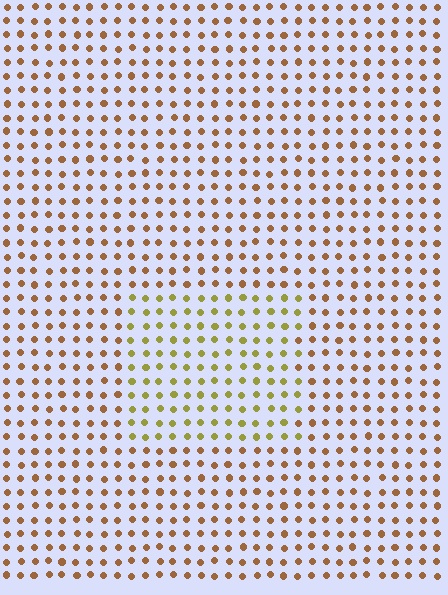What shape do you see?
I see a rectangle.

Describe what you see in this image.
The image is filled with small brown elements in a uniform arrangement. A rectangle-shaped region is visible where the elements are tinted to a slightly different hue, forming a subtle color boundary.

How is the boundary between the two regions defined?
The boundary is defined purely by a slight shift in hue (about 38 degrees). Spacing, size, and orientation are identical on both sides.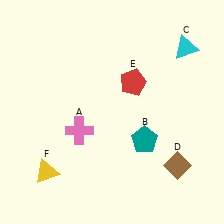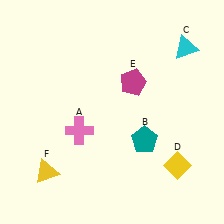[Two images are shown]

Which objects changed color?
D changed from brown to yellow. E changed from red to magenta.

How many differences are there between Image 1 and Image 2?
There are 2 differences between the two images.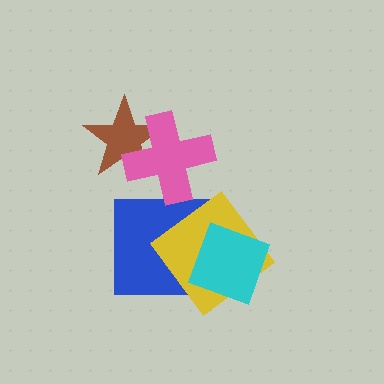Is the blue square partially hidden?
Yes, it is partially covered by another shape.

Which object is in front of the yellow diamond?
The cyan diamond is in front of the yellow diamond.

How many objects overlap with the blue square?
2 objects overlap with the blue square.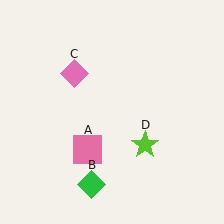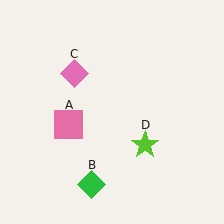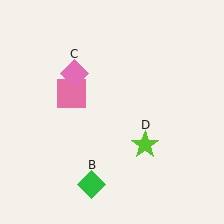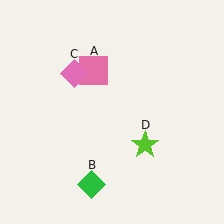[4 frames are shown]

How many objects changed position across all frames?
1 object changed position: pink square (object A).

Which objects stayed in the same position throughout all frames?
Green diamond (object B) and pink diamond (object C) and lime star (object D) remained stationary.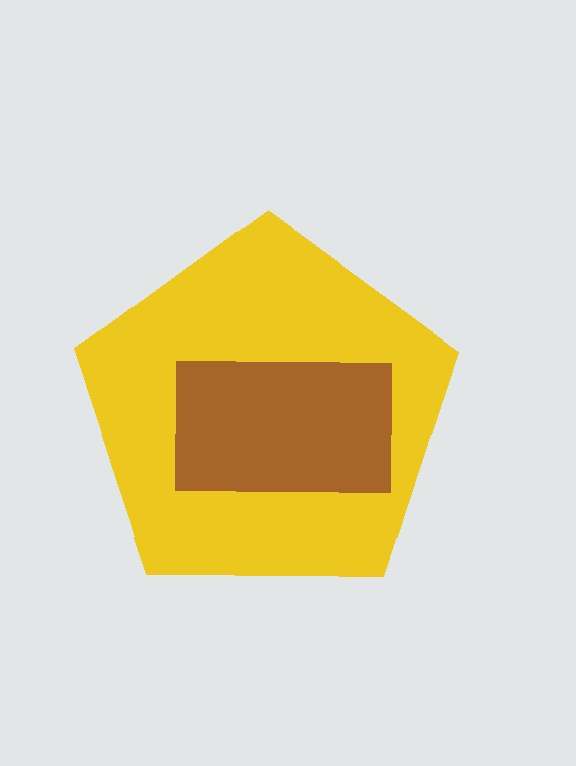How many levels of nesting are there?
2.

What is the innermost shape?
The brown rectangle.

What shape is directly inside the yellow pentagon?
The brown rectangle.